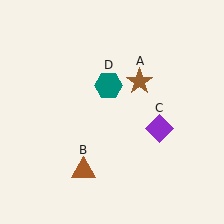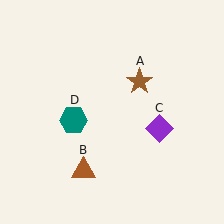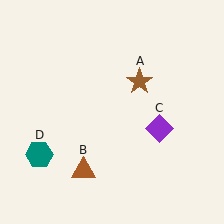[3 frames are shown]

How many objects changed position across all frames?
1 object changed position: teal hexagon (object D).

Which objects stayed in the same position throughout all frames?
Brown star (object A) and brown triangle (object B) and purple diamond (object C) remained stationary.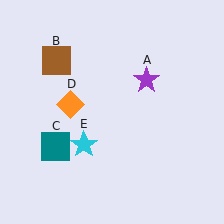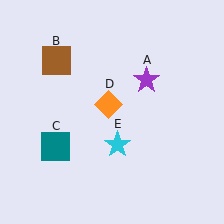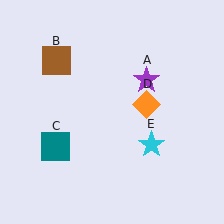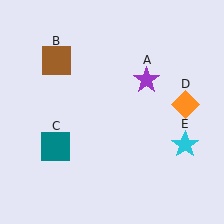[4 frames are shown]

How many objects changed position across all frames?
2 objects changed position: orange diamond (object D), cyan star (object E).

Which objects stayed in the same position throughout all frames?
Purple star (object A) and brown square (object B) and teal square (object C) remained stationary.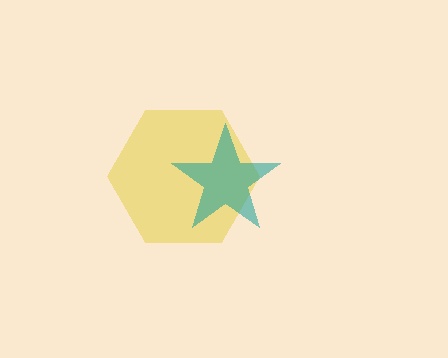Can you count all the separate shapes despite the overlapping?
Yes, there are 2 separate shapes.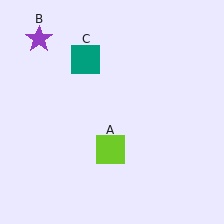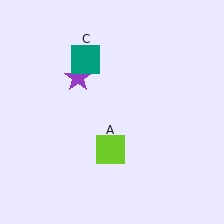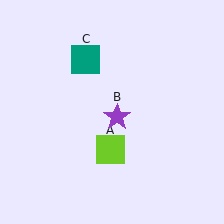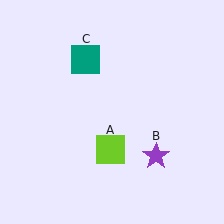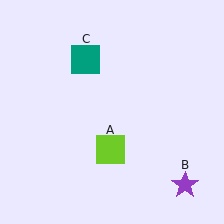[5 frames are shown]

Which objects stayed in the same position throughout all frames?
Lime square (object A) and teal square (object C) remained stationary.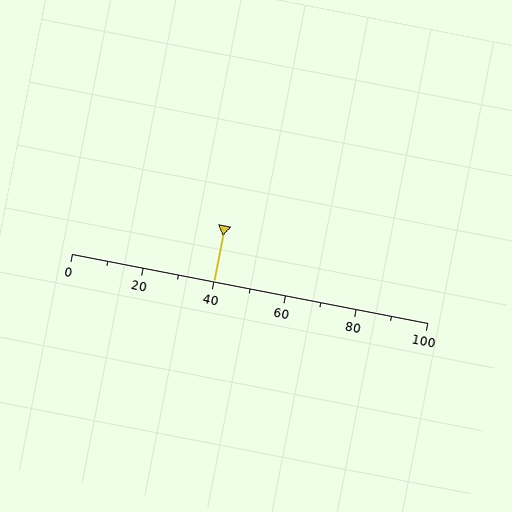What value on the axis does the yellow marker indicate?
The marker indicates approximately 40.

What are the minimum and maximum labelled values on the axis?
The axis runs from 0 to 100.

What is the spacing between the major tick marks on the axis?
The major ticks are spaced 20 apart.